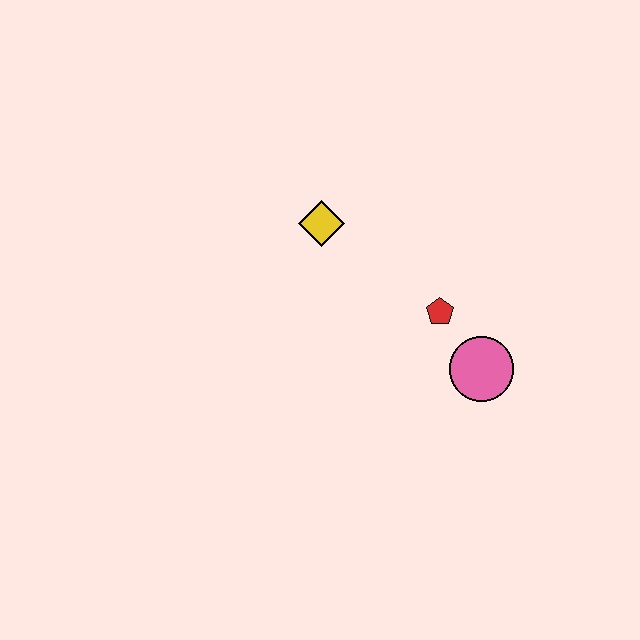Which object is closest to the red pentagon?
The pink circle is closest to the red pentagon.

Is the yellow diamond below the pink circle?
No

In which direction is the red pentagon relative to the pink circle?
The red pentagon is above the pink circle.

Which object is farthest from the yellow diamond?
The pink circle is farthest from the yellow diamond.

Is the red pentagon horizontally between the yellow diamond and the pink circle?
Yes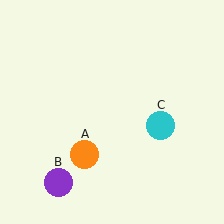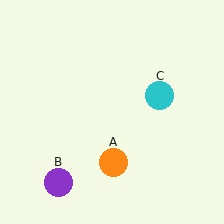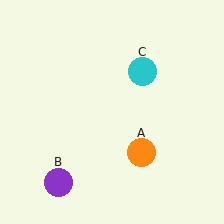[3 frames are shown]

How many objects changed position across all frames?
2 objects changed position: orange circle (object A), cyan circle (object C).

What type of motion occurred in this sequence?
The orange circle (object A), cyan circle (object C) rotated counterclockwise around the center of the scene.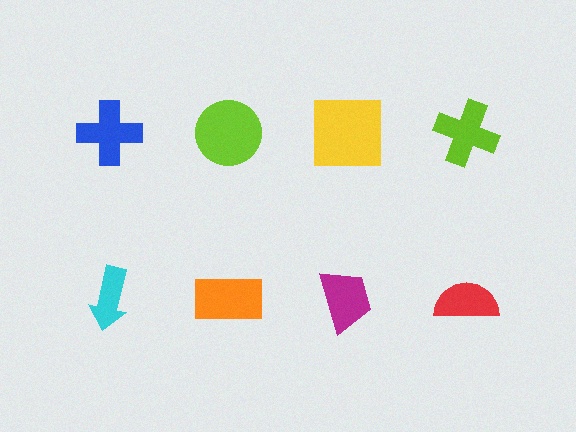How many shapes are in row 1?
4 shapes.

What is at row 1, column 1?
A blue cross.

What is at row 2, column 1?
A cyan arrow.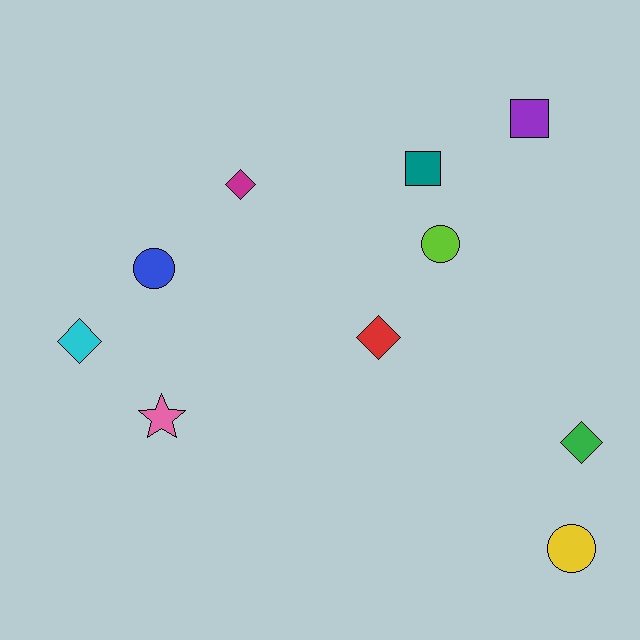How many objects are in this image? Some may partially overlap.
There are 10 objects.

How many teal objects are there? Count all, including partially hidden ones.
There is 1 teal object.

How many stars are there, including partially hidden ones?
There is 1 star.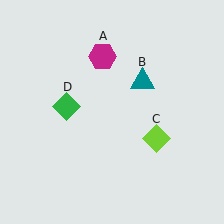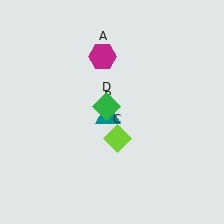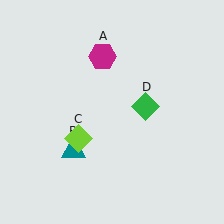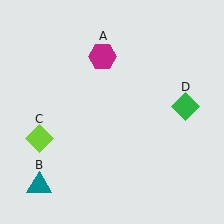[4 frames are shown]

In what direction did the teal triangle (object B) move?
The teal triangle (object B) moved down and to the left.